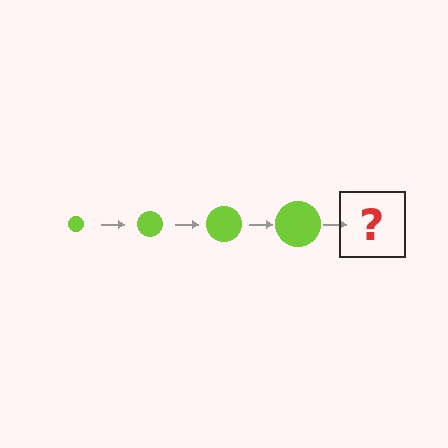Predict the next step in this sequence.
The next step is a lime circle, larger than the previous one.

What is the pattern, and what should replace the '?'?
The pattern is that the circle gets progressively larger each step. The '?' should be a lime circle, larger than the previous one.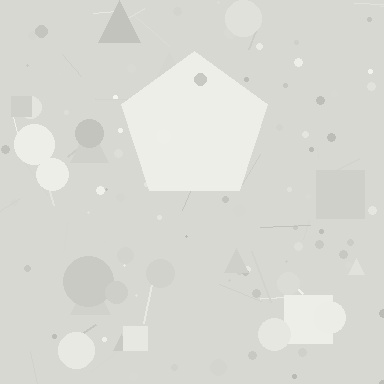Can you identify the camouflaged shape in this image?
The camouflaged shape is a pentagon.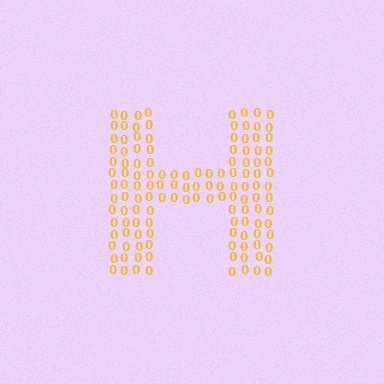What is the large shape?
The large shape is the letter H.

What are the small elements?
The small elements are digit 0's.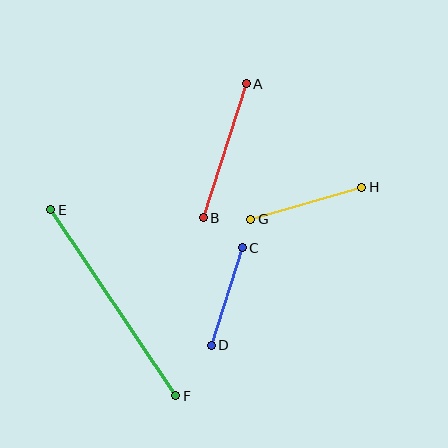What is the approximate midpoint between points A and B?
The midpoint is at approximately (225, 151) pixels.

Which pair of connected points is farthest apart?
Points E and F are farthest apart.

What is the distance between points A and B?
The distance is approximately 141 pixels.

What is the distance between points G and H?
The distance is approximately 115 pixels.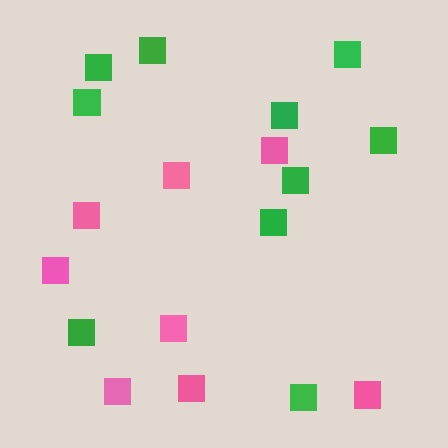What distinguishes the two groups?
There are 2 groups: one group of pink squares (8) and one group of green squares (10).